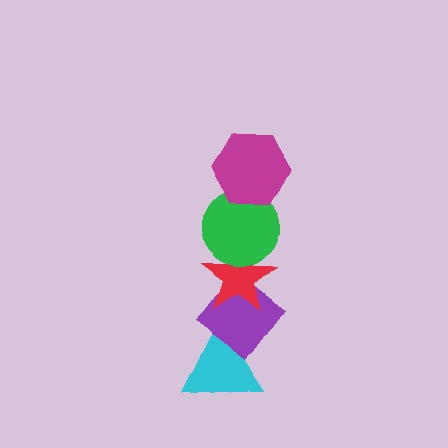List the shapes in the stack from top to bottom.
From top to bottom: the magenta hexagon, the green circle, the red star, the purple diamond, the cyan triangle.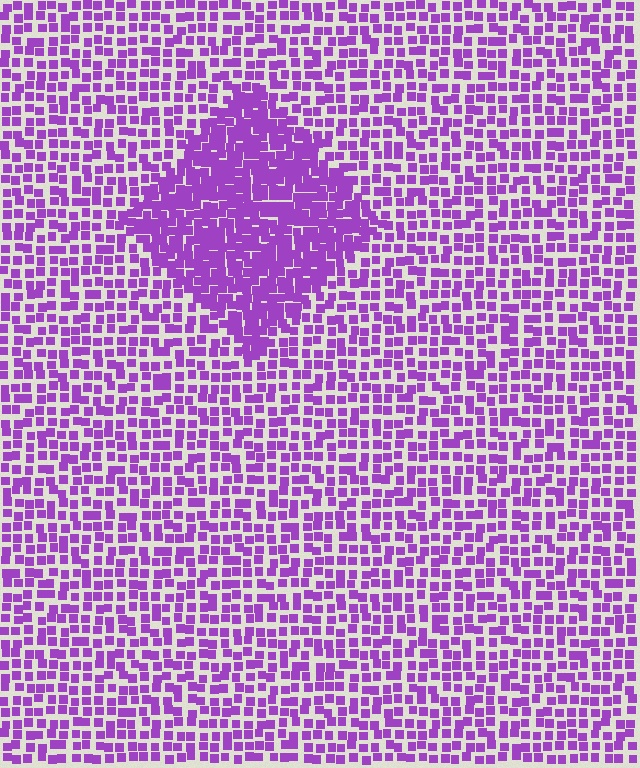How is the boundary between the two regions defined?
The boundary is defined by a change in element density (approximately 1.9x ratio). All elements are the same color, size, and shape.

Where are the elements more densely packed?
The elements are more densely packed inside the diamond boundary.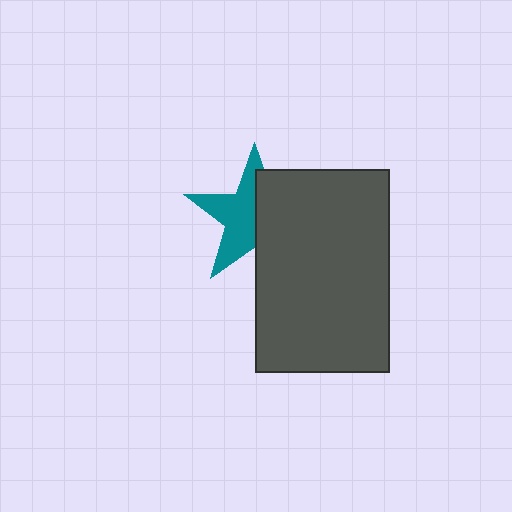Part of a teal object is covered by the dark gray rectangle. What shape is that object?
It is a star.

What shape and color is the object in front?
The object in front is a dark gray rectangle.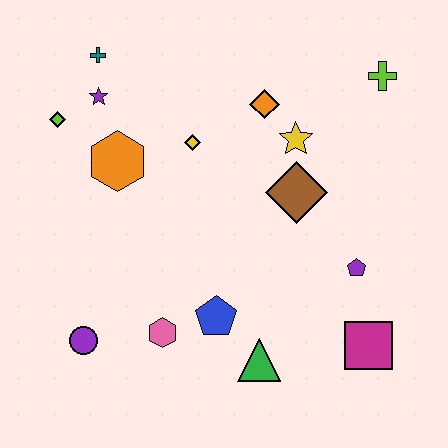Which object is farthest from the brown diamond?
The purple circle is farthest from the brown diamond.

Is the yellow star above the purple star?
No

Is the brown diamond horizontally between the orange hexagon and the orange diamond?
No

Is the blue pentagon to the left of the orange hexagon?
No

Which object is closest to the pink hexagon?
The blue pentagon is closest to the pink hexagon.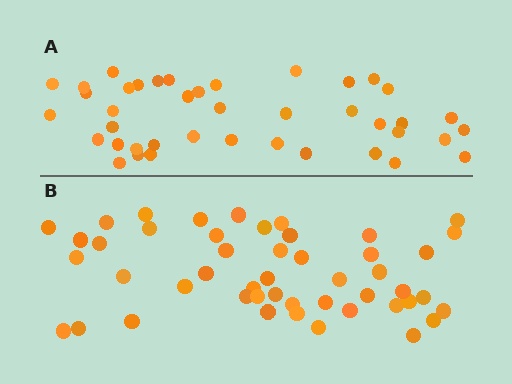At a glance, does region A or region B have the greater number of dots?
Region B (the bottom region) has more dots.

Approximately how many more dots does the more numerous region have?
Region B has roughly 8 or so more dots than region A.